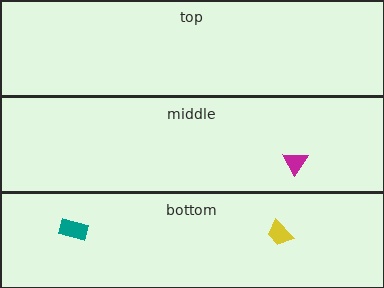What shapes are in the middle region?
The magenta triangle.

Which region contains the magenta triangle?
The middle region.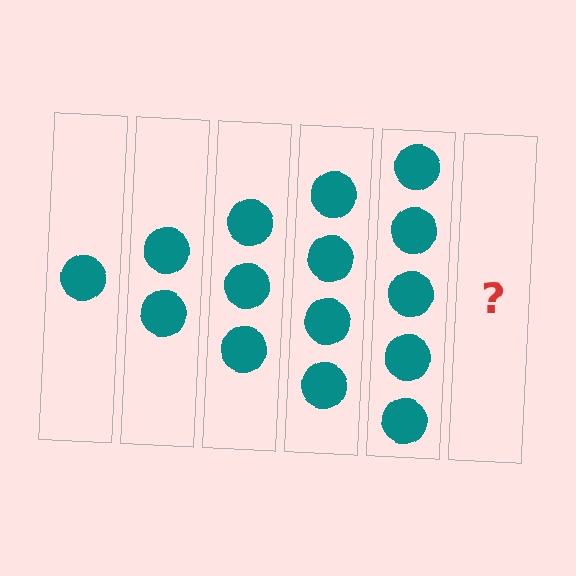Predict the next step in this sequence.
The next step is 6 circles.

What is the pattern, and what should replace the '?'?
The pattern is that each step adds one more circle. The '?' should be 6 circles.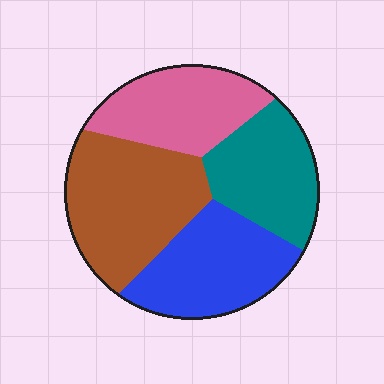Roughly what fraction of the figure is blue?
Blue takes up about one quarter (1/4) of the figure.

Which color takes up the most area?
Brown, at roughly 30%.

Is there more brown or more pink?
Brown.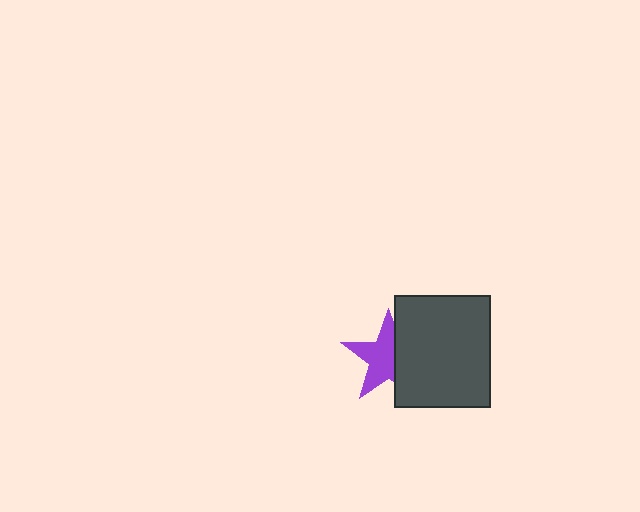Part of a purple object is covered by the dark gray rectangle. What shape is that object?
It is a star.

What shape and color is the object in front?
The object in front is a dark gray rectangle.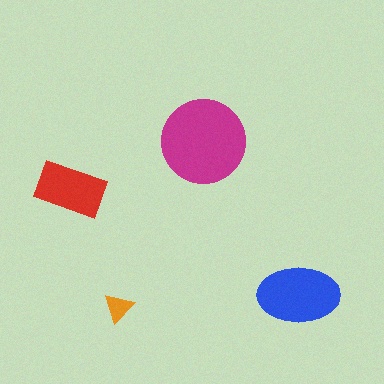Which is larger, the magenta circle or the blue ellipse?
The magenta circle.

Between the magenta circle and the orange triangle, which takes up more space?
The magenta circle.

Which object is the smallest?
The orange triangle.